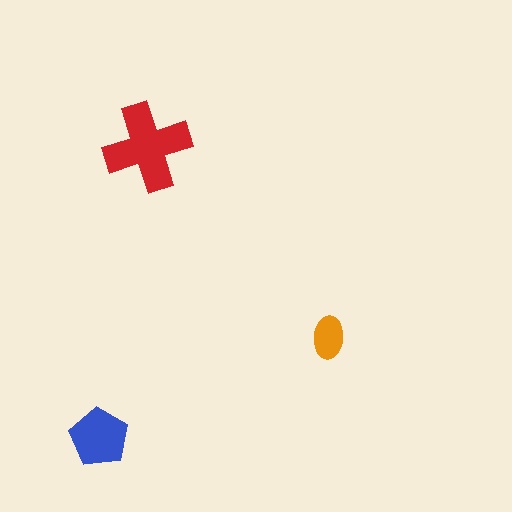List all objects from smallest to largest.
The orange ellipse, the blue pentagon, the red cross.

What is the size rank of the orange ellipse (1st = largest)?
3rd.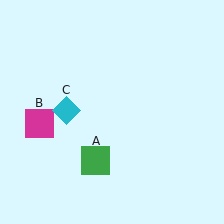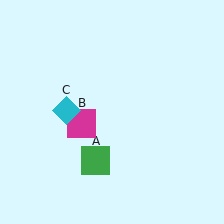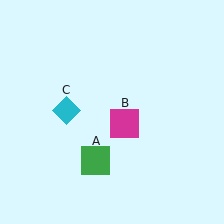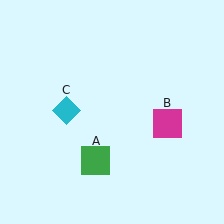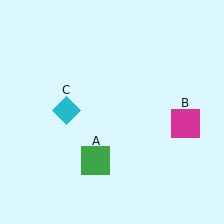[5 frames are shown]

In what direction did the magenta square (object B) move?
The magenta square (object B) moved right.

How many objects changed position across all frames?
1 object changed position: magenta square (object B).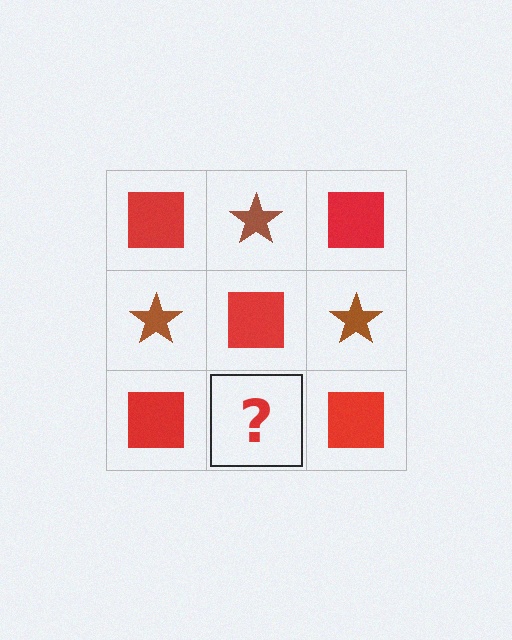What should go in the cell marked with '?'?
The missing cell should contain a brown star.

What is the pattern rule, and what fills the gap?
The rule is that it alternates red square and brown star in a checkerboard pattern. The gap should be filled with a brown star.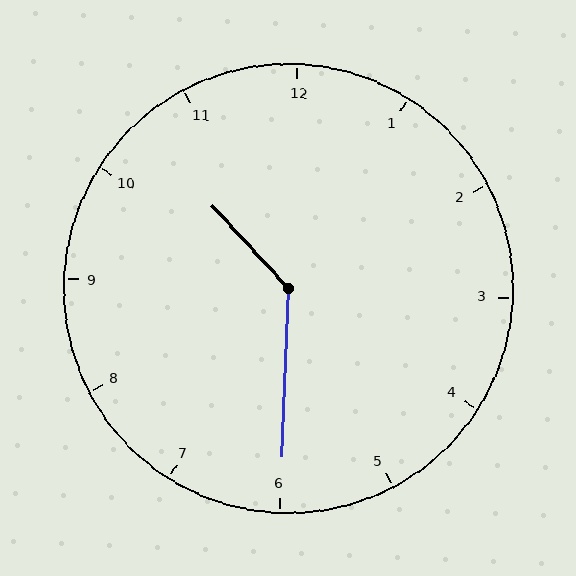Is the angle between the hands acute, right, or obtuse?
It is obtuse.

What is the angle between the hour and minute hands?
Approximately 135 degrees.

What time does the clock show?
10:30.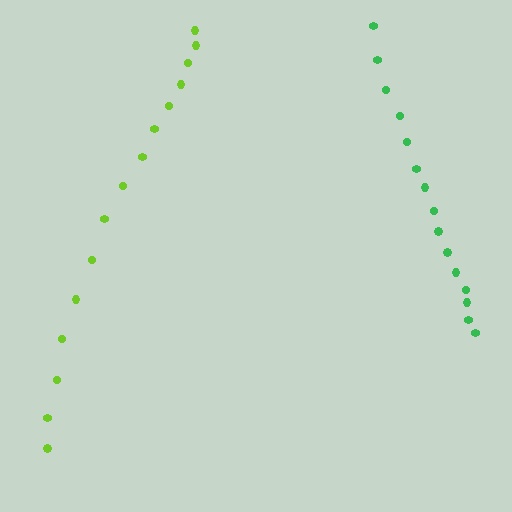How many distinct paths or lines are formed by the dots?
There are 2 distinct paths.